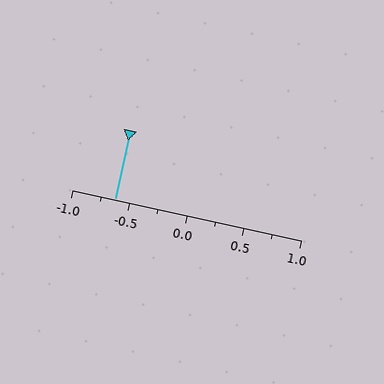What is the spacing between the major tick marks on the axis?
The major ticks are spaced 0.5 apart.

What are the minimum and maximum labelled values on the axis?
The axis runs from -1.0 to 1.0.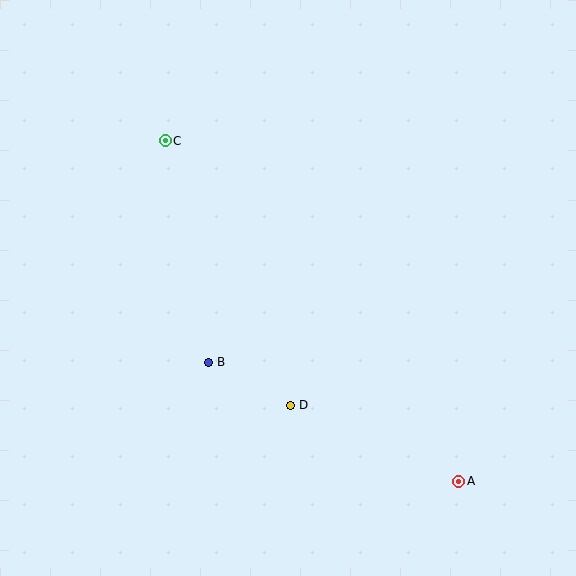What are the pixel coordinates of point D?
Point D is at (291, 405).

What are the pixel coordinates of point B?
Point B is at (209, 362).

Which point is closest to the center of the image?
Point B at (209, 362) is closest to the center.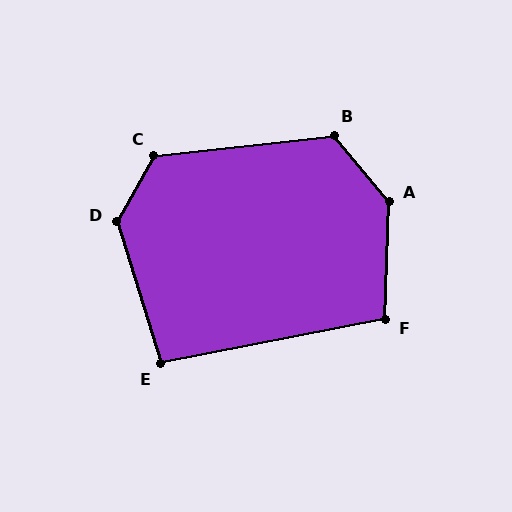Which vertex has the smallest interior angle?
E, at approximately 96 degrees.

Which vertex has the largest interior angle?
A, at approximately 139 degrees.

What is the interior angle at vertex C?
Approximately 125 degrees (obtuse).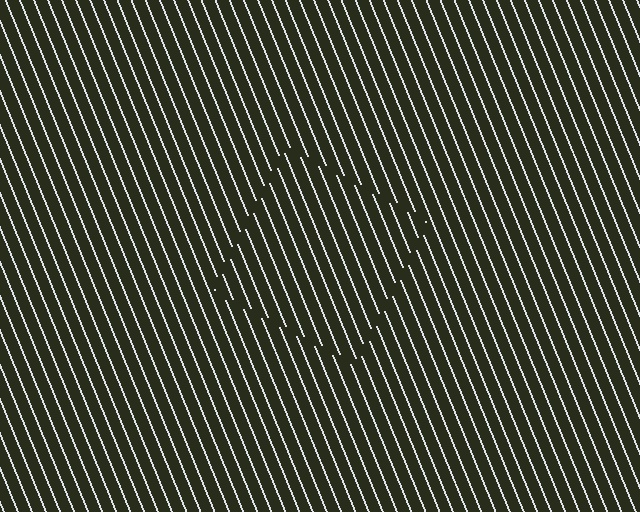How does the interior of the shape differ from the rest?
The interior of the shape contains the same grating, shifted by half a period — the contour is defined by the phase discontinuity where line-ends from the inner and outer gratings abut.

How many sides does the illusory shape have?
4 sides — the line-ends trace a square.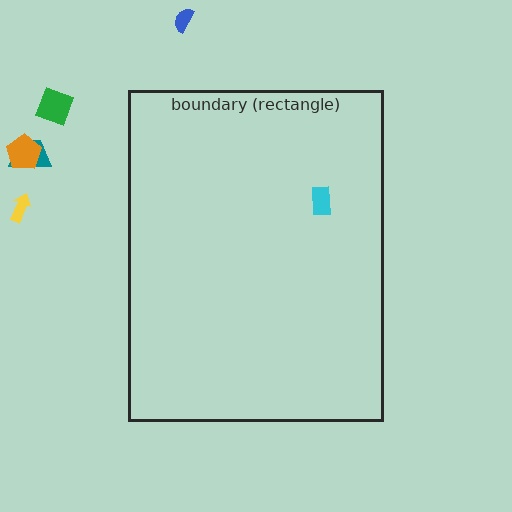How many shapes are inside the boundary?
1 inside, 5 outside.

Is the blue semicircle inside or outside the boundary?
Outside.